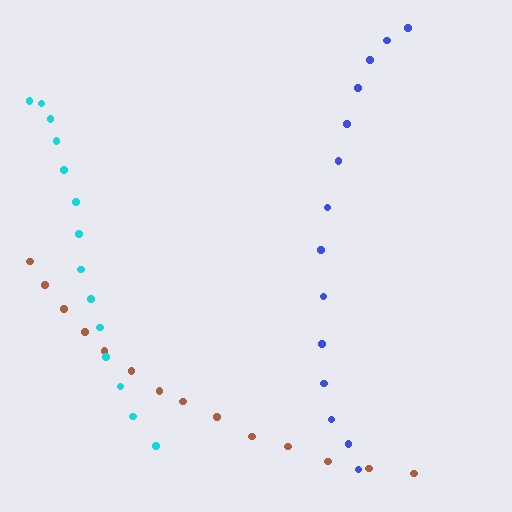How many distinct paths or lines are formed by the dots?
There are 3 distinct paths.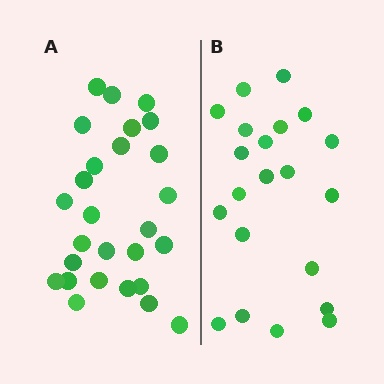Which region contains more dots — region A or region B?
Region A (the left region) has more dots.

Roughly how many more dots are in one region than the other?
Region A has about 6 more dots than region B.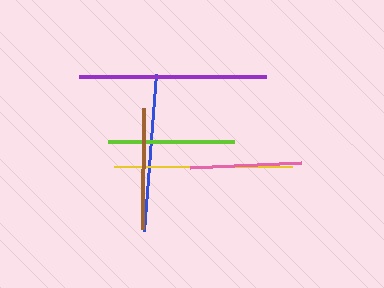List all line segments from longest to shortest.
From longest to shortest: purple, yellow, blue, lime, brown, pink.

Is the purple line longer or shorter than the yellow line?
The purple line is longer than the yellow line.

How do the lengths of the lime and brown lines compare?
The lime and brown lines are approximately the same length.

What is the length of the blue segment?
The blue segment is approximately 157 pixels long.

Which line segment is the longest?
The purple line is the longest at approximately 186 pixels.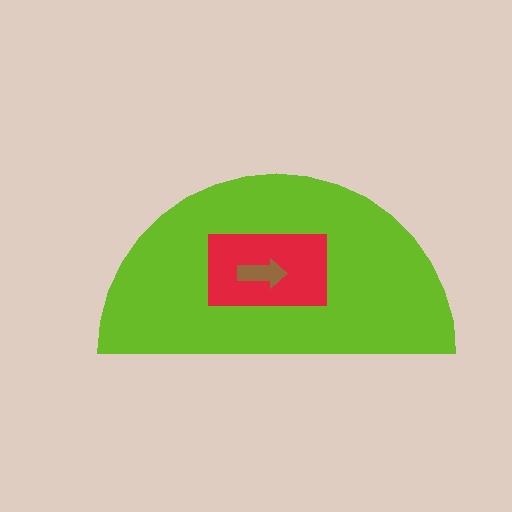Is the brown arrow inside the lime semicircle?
Yes.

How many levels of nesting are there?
3.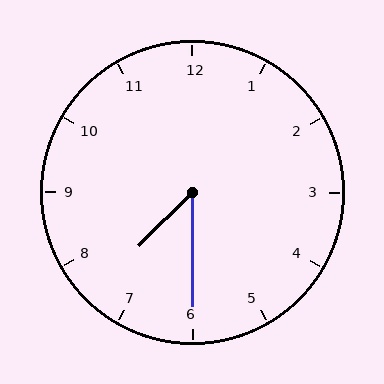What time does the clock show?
7:30.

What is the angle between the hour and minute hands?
Approximately 45 degrees.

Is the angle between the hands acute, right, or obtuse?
It is acute.